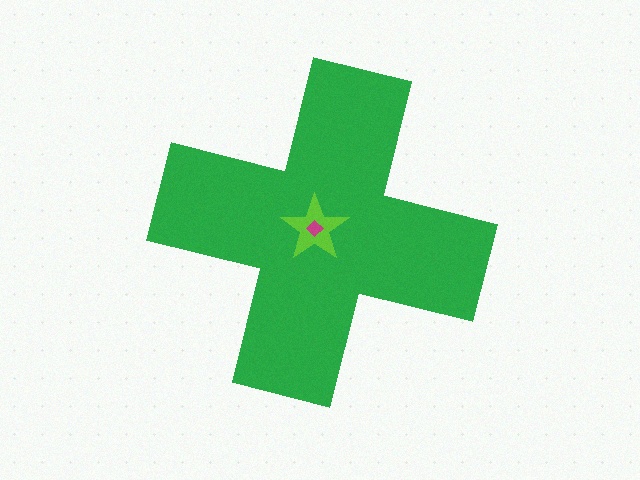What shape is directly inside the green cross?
The lime star.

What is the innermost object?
The magenta diamond.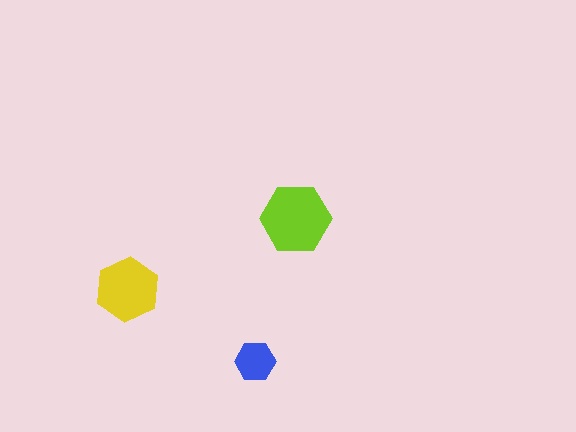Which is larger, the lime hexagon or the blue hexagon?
The lime one.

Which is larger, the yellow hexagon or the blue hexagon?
The yellow one.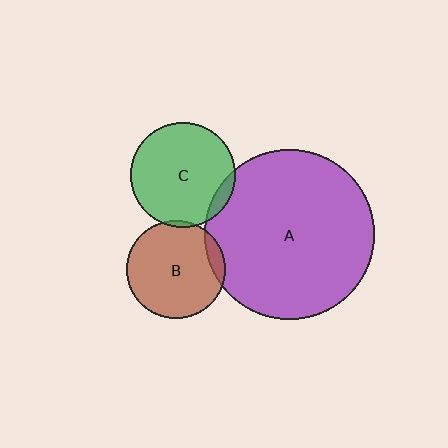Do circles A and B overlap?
Yes.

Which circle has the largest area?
Circle A (purple).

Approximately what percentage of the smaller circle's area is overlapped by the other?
Approximately 10%.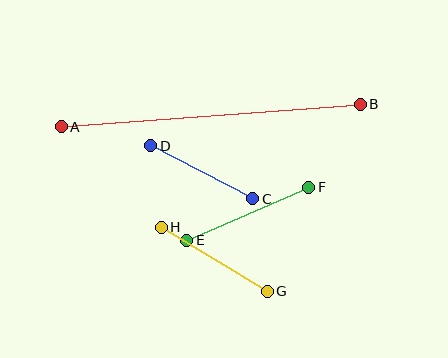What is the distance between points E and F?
The distance is approximately 133 pixels.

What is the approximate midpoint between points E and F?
The midpoint is at approximately (248, 214) pixels.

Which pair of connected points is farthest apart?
Points A and B are farthest apart.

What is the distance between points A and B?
The distance is approximately 300 pixels.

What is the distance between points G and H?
The distance is approximately 124 pixels.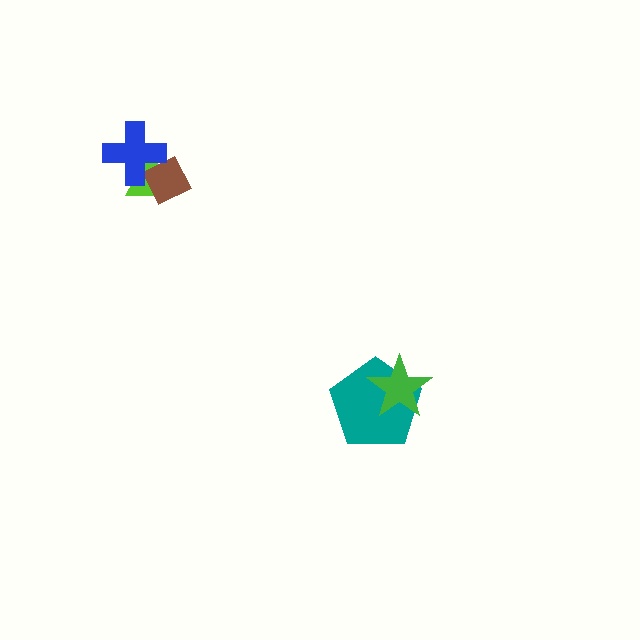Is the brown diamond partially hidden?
Yes, it is partially covered by another shape.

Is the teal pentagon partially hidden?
Yes, it is partially covered by another shape.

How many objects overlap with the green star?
1 object overlaps with the green star.